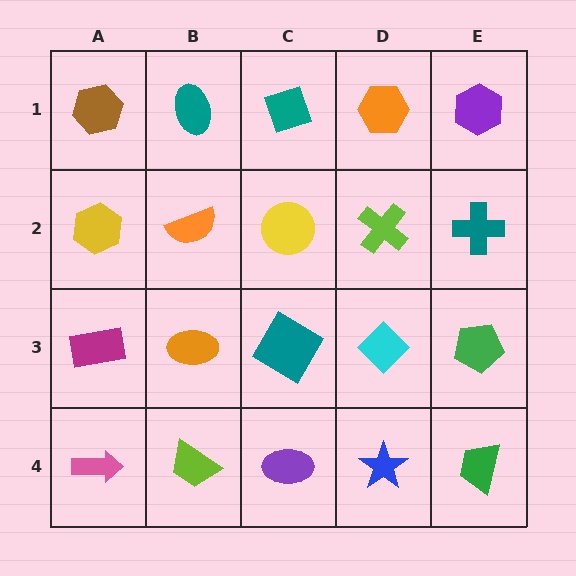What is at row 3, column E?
A green pentagon.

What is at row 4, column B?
A lime trapezoid.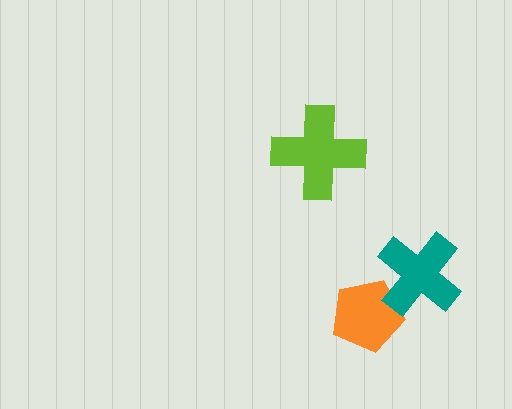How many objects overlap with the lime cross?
0 objects overlap with the lime cross.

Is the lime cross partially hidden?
No, no other shape covers it.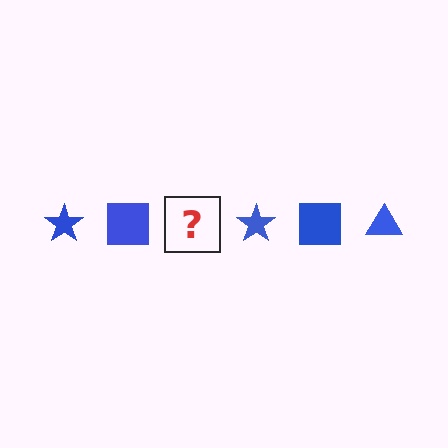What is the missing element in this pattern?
The missing element is a blue triangle.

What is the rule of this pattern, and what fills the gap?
The rule is that the pattern cycles through star, square, triangle shapes in blue. The gap should be filled with a blue triangle.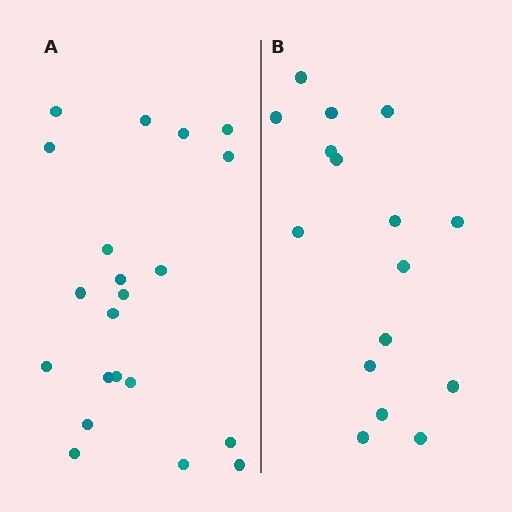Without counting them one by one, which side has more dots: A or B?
Region A (the left region) has more dots.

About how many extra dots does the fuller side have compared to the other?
Region A has about 5 more dots than region B.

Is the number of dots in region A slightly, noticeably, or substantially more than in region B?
Region A has noticeably more, but not dramatically so. The ratio is roughly 1.3 to 1.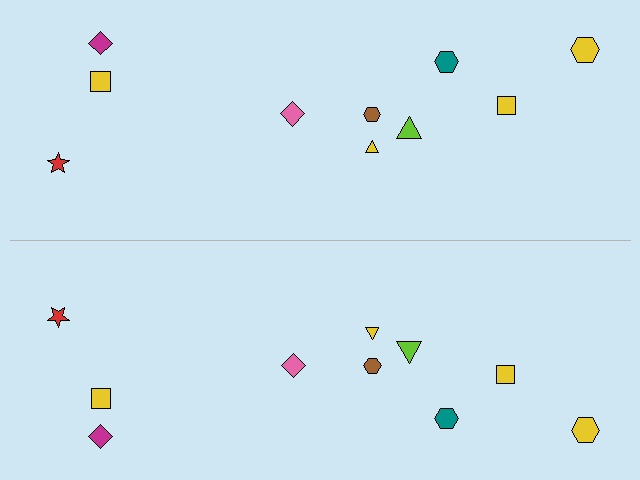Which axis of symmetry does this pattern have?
The pattern has a horizontal axis of symmetry running through the center of the image.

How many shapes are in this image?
There are 20 shapes in this image.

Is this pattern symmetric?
Yes, this pattern has bilateral (reflection) symmetry.